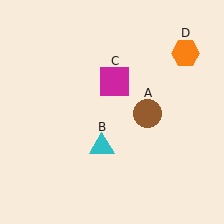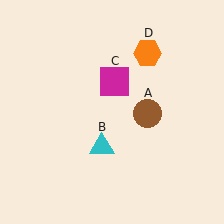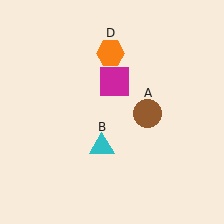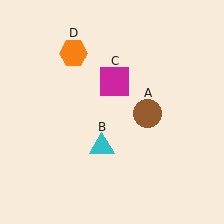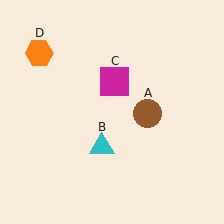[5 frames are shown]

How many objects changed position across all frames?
1 object changed position: orange hexagon (object D).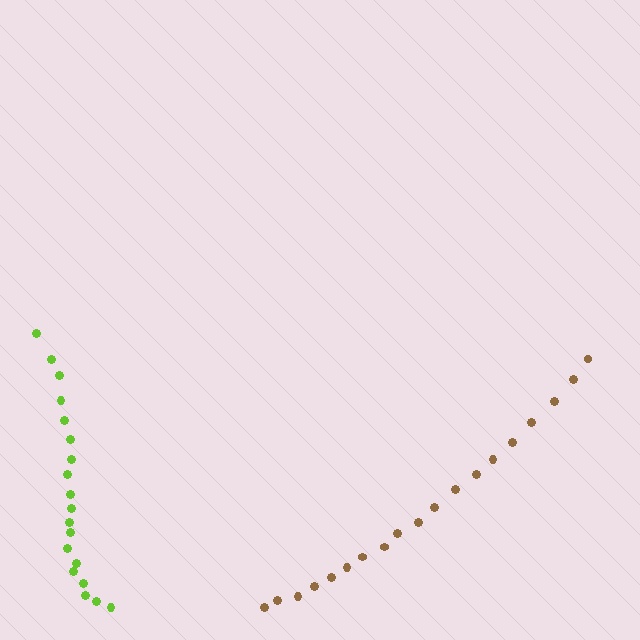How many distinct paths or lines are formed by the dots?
There are 2 distinct paths.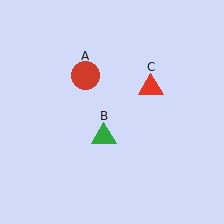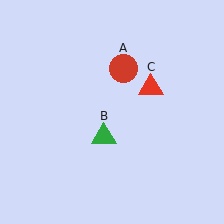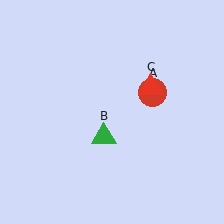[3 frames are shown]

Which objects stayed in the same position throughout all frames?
Green triangle (object B) and red triangle (object C) remained stationary.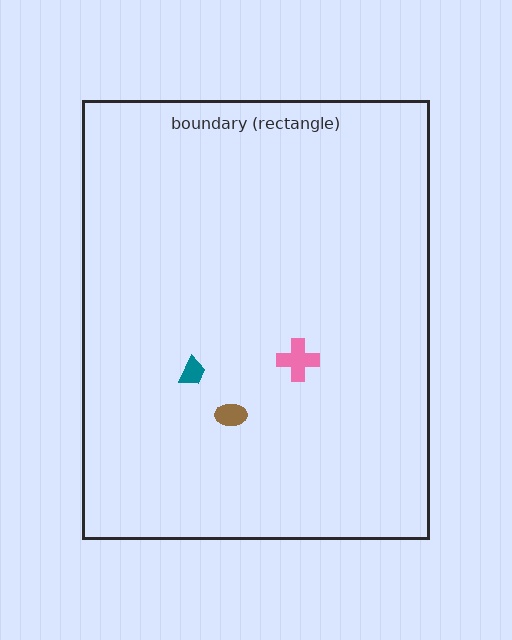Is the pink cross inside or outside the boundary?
Inside.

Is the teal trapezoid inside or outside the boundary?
Inside.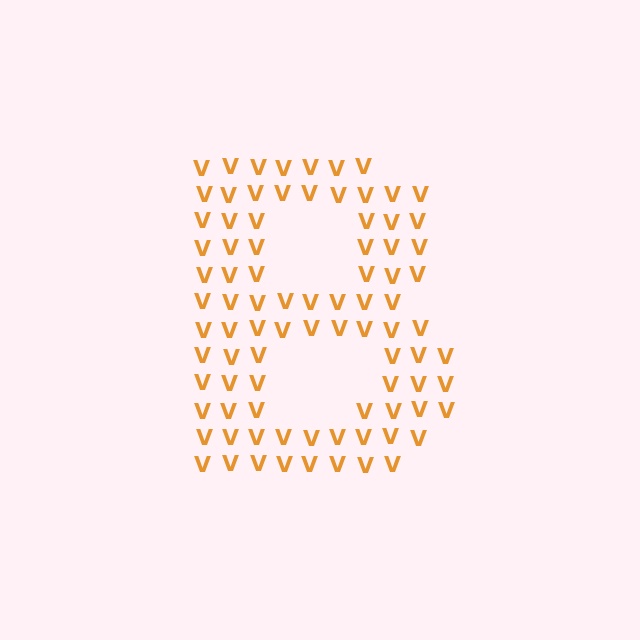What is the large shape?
The large shape is the letter B.